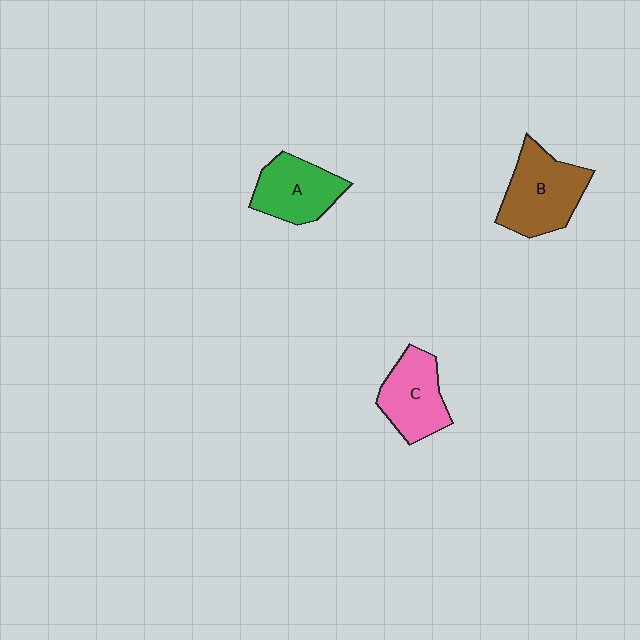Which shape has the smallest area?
Shape C (pink).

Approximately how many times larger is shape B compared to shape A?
Approximately 1.2 times.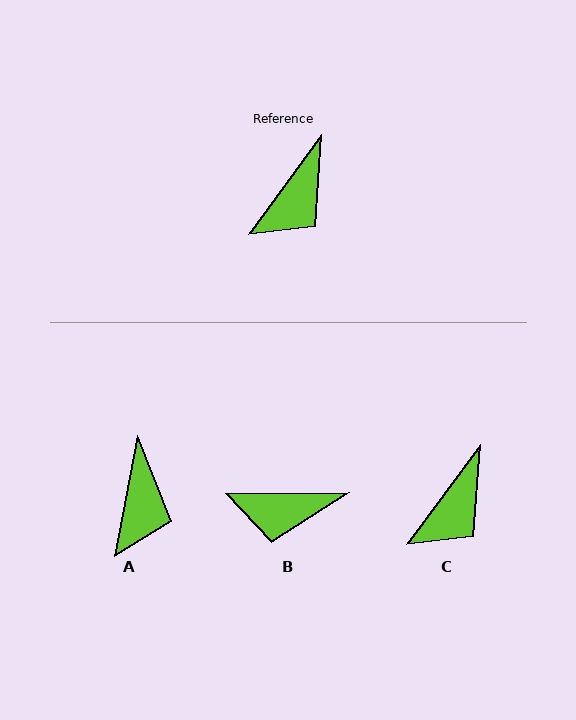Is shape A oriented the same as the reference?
No, it is off by about 25 degrees.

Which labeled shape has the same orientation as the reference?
C.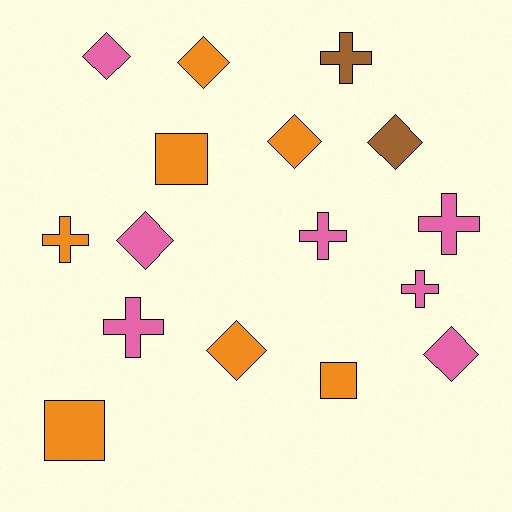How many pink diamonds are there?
There are 3 pink diamonds.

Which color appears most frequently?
Pink, with 7 objects.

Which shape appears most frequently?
Diamond, with 7 objects.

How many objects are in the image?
There are 16 objects.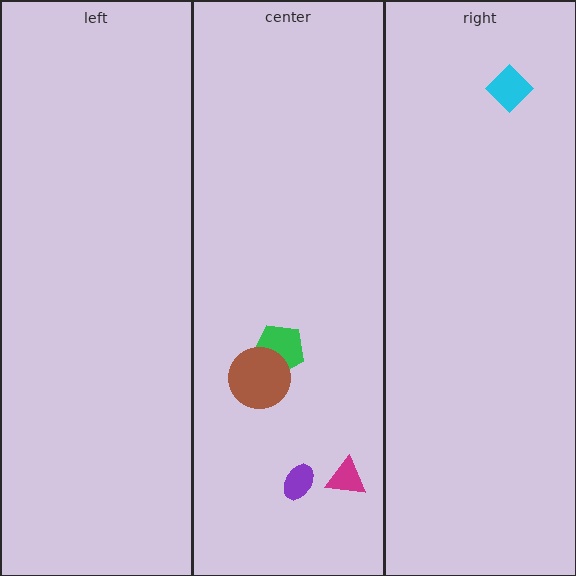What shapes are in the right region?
The cyan diamond.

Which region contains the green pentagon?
The center region.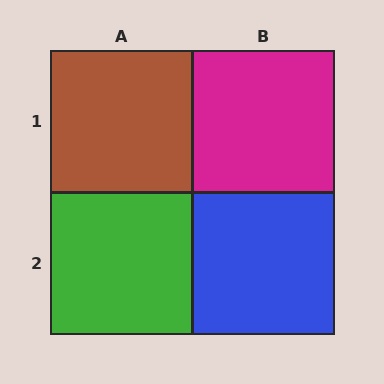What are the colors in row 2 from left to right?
Green, blue.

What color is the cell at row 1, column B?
Magenta.